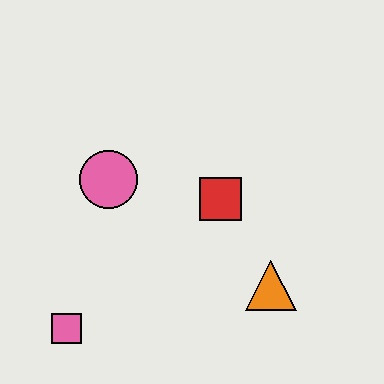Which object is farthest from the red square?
The pink square is farthest from the red square.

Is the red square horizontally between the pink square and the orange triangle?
Yes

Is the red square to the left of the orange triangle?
Yes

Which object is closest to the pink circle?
The red square is closest to the pink circle.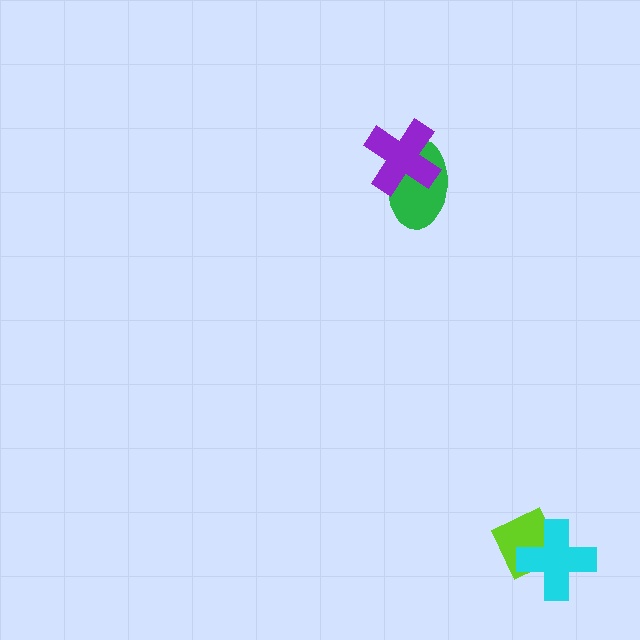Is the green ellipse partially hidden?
Yes, it is partially covered by another shape.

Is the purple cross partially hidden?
No, no other shape covers it.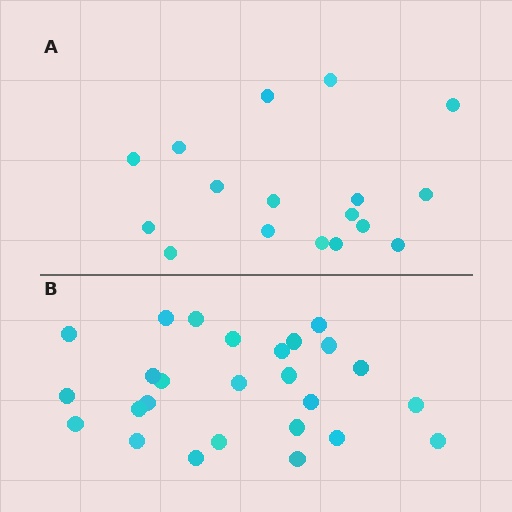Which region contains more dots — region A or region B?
Region B (the bottom region) has more dots.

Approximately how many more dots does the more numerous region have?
Region B has roughly 8 or so more dots than region A.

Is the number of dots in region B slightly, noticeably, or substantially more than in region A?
Region B has substantially more. The ratio is roughly 1.5 to 1.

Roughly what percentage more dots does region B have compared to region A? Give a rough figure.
About 55% more.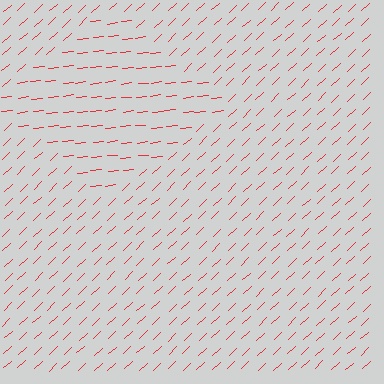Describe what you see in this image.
The image is filled with small red line segments. A diamond region in the image has lines oriented differently from the surrounding lines, creating a visible texture boundary.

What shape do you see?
I see a diamond.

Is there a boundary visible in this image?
Yes, there is a texture boundary formed by a change in line orientation.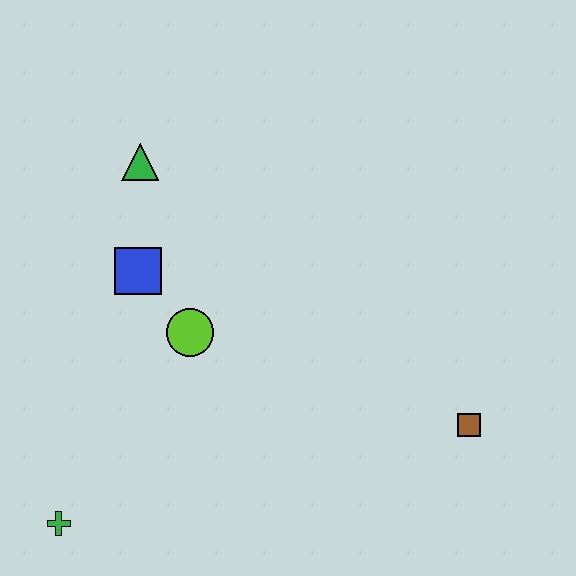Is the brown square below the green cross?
No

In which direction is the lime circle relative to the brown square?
The lime circle is to the left of the brown square.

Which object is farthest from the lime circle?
The brown square is farthest from the lime circle.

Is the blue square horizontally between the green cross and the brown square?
Yes